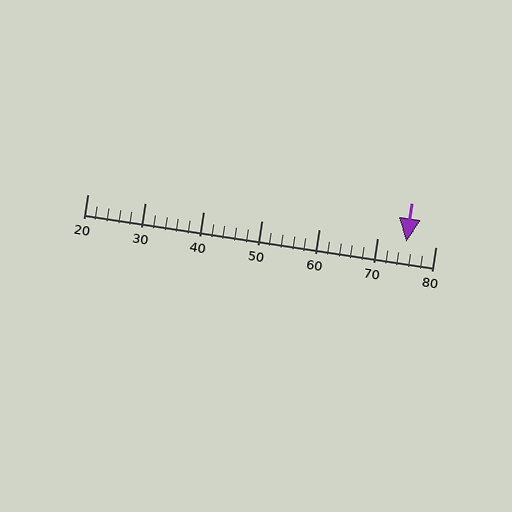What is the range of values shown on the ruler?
The ruler shows values from 20 to 80.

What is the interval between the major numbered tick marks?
The major tick marks are spaced 10 units apart.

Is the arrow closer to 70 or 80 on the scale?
The arrow is closer to 80.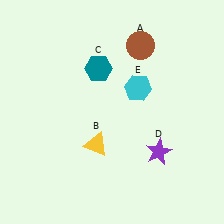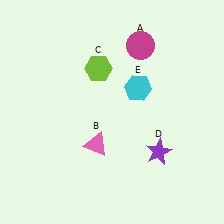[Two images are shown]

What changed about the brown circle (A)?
In Image 1, A is brown. In Image 2, it changed to magenta.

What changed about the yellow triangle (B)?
In Image 1, B is yellow. In Image 2, it changed to pink.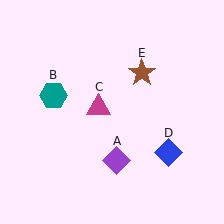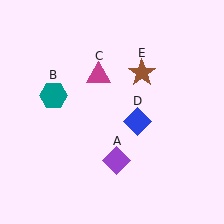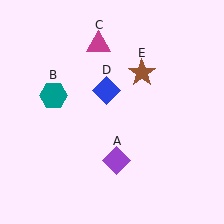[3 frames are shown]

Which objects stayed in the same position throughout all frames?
Purple diamond (object A) and teal hexagon (object B) and brown star (object E) remained stationary.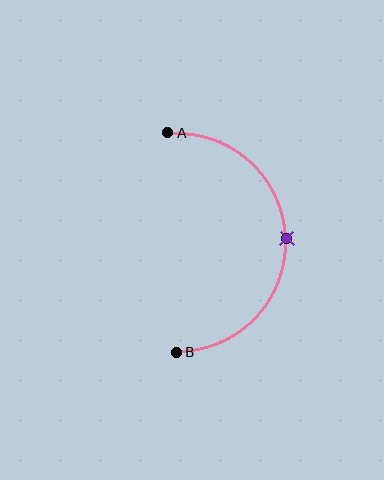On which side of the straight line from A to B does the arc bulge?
The arc bulges to the right of the straight line connecting A and B.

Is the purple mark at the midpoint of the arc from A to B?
Yes. The purple mark lies on the arc at equal arc-length from both A and B — it is the arc midpoint.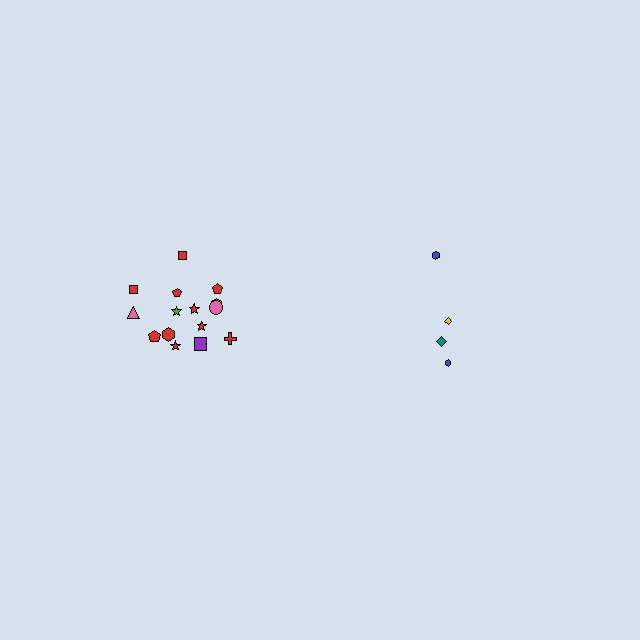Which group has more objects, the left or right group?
The left group.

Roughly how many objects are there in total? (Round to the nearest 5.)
Roughly 20 objects in total.